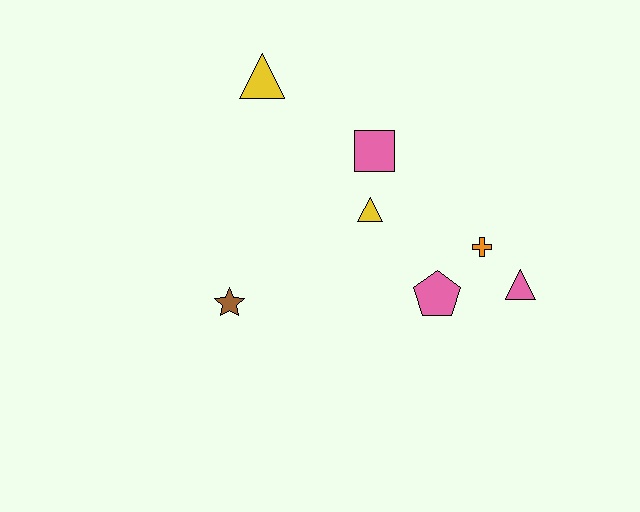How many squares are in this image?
There is 1 square.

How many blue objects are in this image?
There are no blue objects.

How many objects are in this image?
There are 7 objects.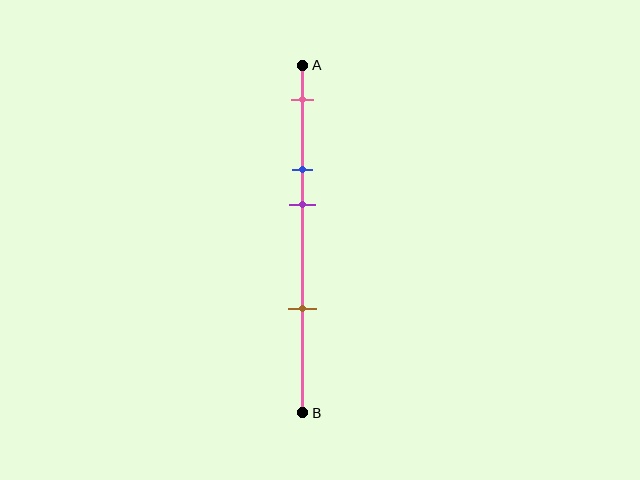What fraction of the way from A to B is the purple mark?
The purple mark is approximately 40% (0.4) of the way from A to B.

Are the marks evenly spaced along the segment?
No, the marks are not evenly spaced.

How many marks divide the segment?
There are 4 marks dividing the segment.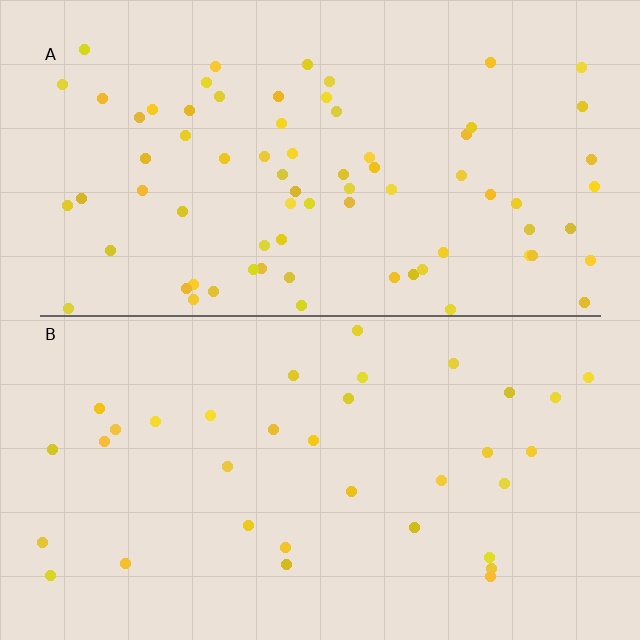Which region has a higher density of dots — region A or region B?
A (the top).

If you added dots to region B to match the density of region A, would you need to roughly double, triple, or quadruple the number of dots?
Approximately double.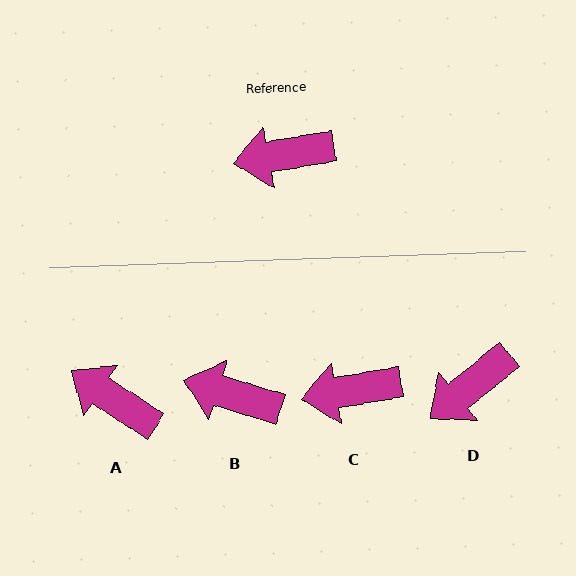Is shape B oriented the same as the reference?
No, it is off by about 27 degrees.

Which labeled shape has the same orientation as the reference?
C.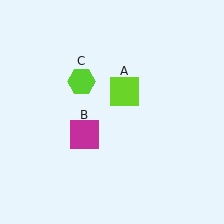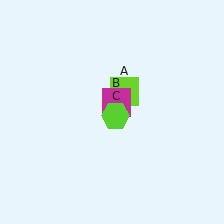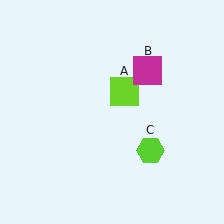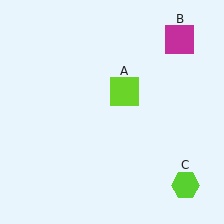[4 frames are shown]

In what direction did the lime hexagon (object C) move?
The lime hexagon (object C) moved down and to the right.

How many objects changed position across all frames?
2 objects changed position: magenta square (object B), lime hexagon (object C).